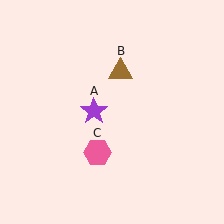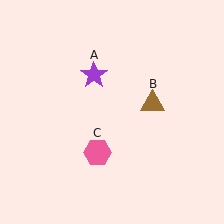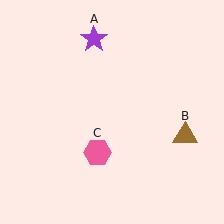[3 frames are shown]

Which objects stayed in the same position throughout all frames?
Pink hexagon (object C) remained stationary.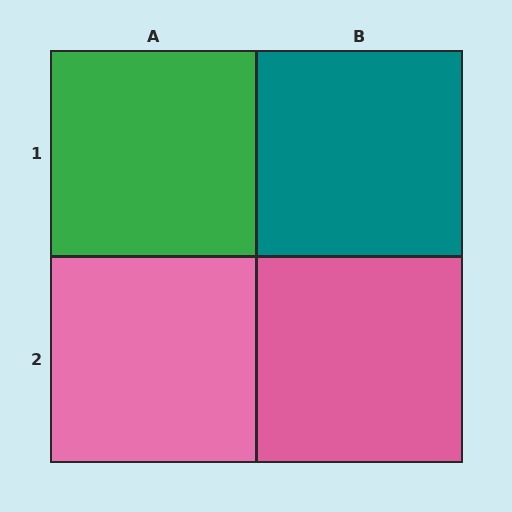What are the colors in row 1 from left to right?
Green, teal.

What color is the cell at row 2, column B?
Pink.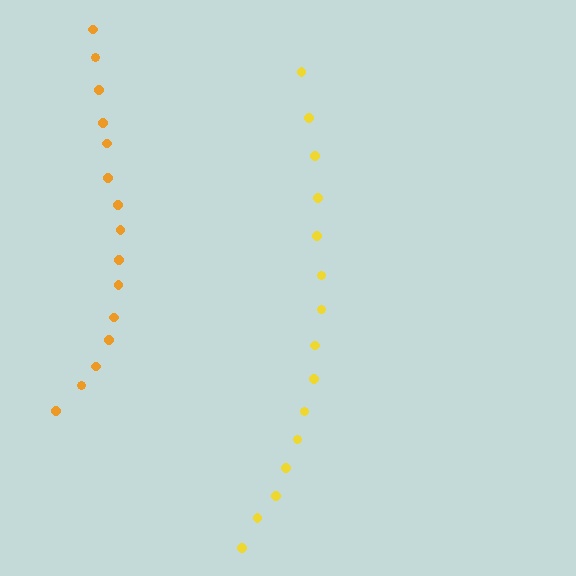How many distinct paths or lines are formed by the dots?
There are 2 distinct paths.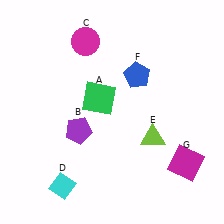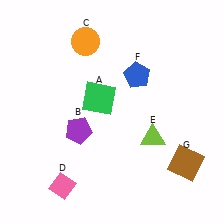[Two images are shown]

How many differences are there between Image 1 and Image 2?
There are 3 differences between the two images.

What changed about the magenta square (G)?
In Image 1, G is magenta. In Image 2, it changed to brown.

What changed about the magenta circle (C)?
In Image 1, C is magenta. In Image 2, it changed to orange.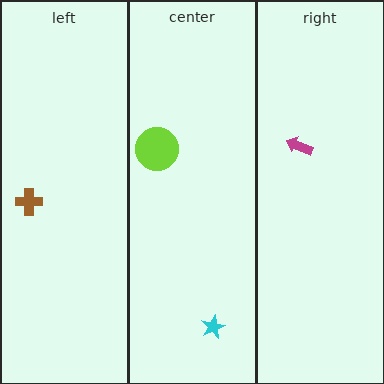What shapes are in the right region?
The magenta arrow.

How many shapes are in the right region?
1.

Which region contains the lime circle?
The center region.